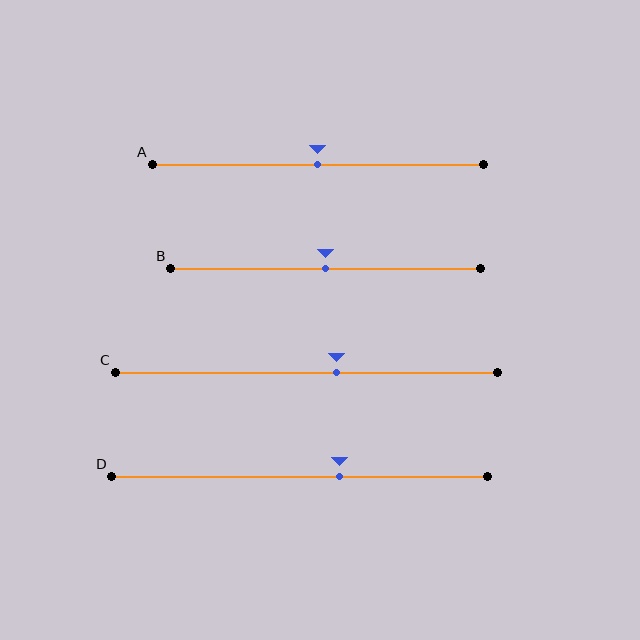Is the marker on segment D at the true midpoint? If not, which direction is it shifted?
No, the marker on segment D is shifted to the right by about 11% of the segment length.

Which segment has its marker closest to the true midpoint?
Segment A has its marker closest to the true midpoint.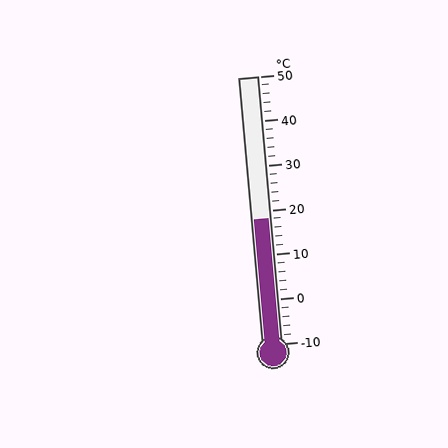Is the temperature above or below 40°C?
The temperature is below 40°C.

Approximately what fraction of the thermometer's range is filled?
The thermometer is filled to approximately 45% of its range.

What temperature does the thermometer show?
The thermometer shows approximately 18°C.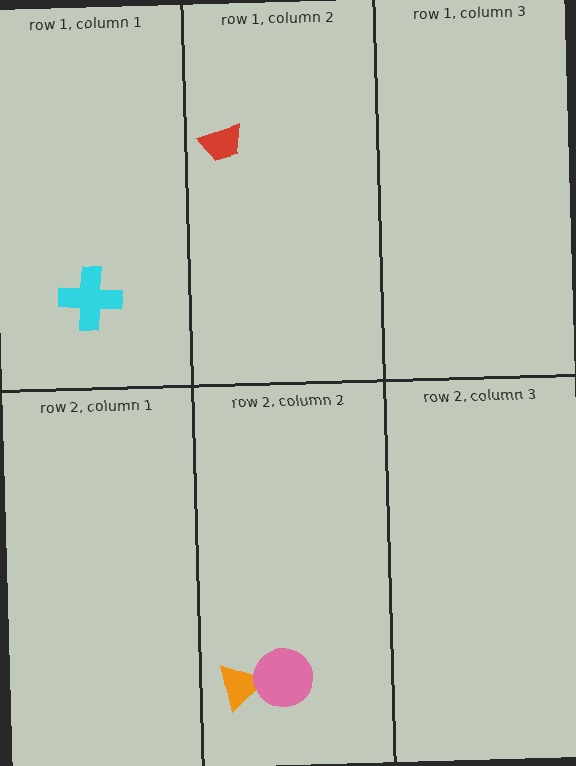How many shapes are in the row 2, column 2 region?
2.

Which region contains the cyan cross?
The row 1, column 1 region.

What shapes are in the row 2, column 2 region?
The orange triangle, the pink circle.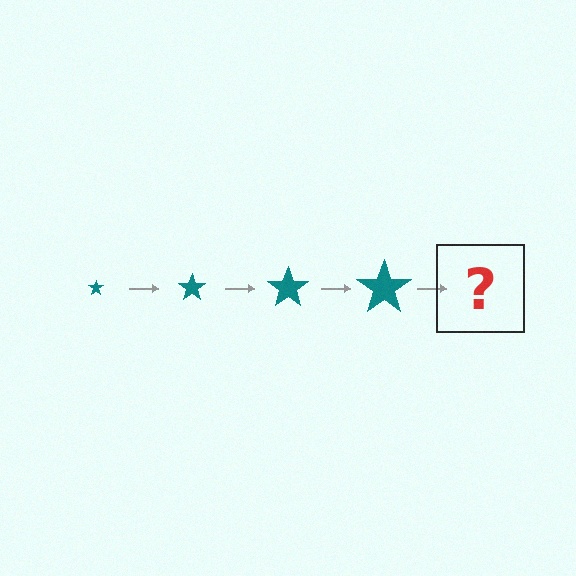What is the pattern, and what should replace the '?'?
The pattern is that the star gets progressively larger each step. The '?' should be a teal star, larger than the previous one.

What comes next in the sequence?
The next element should be a teal star, larger than the previous one.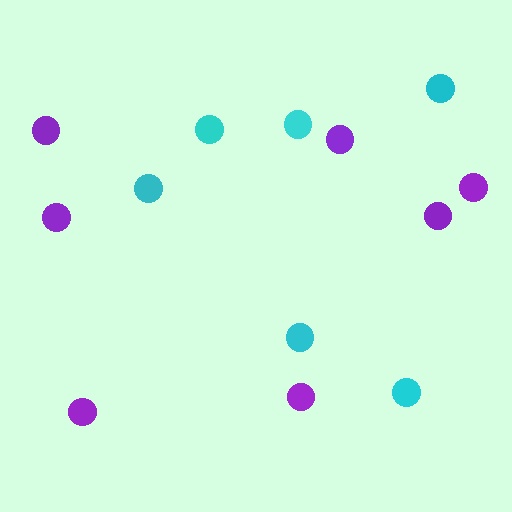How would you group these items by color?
There are 2 groups: one group of purple circles (7) and one group of cyan circles (6).